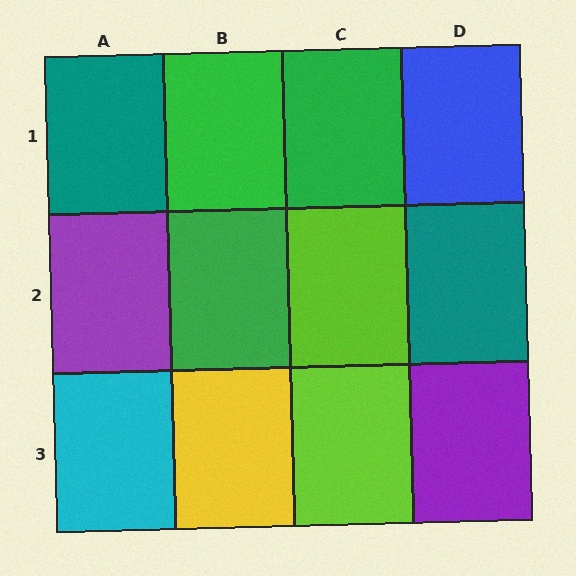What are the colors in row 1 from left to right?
Teal, green, green, blue.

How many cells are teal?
2 cells are teal.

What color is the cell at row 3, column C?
Lime.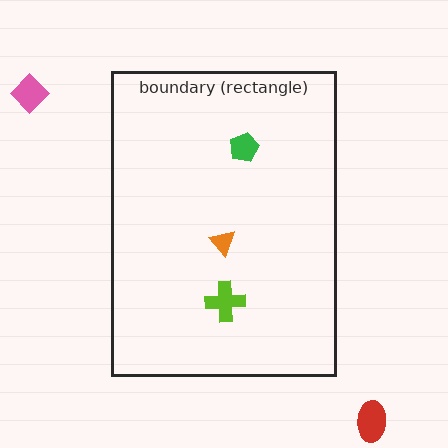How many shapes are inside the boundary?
3 inside, 2 outside.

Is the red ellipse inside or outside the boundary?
Outside.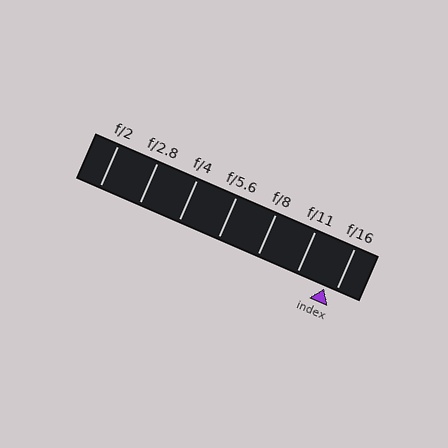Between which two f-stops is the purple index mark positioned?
The index mark is between f/11 and f/16.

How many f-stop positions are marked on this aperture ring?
There are 7 f-stop positions marked.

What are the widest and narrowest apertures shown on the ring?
The widest aperture shown is f/2 and the narrowest is f/16.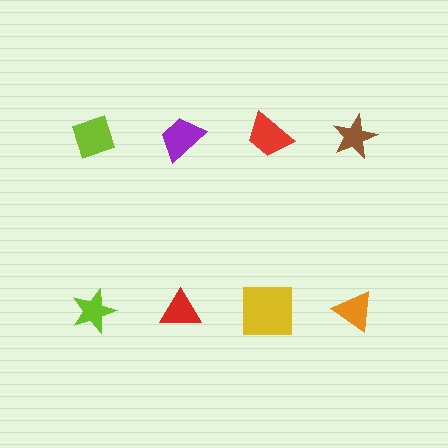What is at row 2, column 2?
A red triangle.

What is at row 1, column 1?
A lime diamond.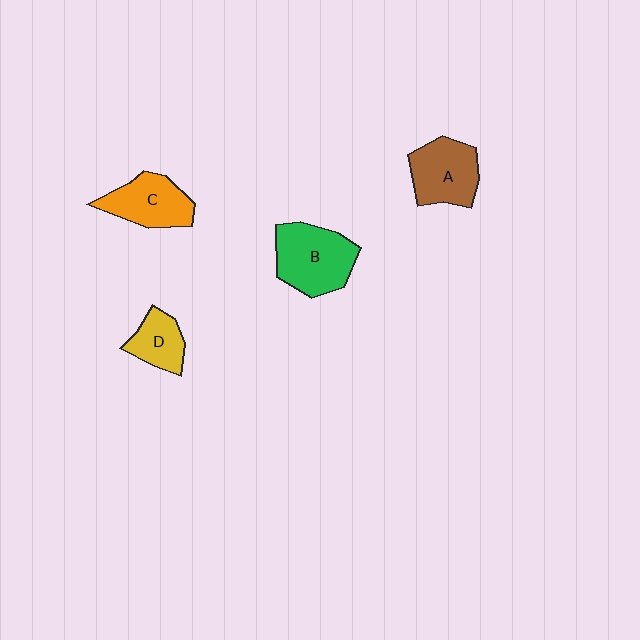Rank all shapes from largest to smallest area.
From largest to smallest: B (green), A (brown), C (orange), D (yellow).